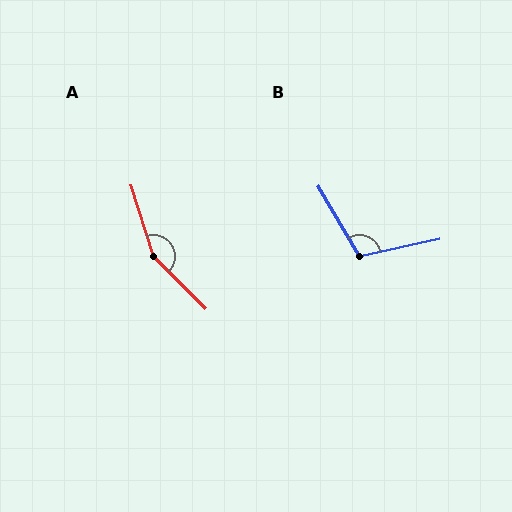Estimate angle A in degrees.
Approximately 152 degrees.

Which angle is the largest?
A, at approximately 152 degrees.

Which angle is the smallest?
B, at approximately 109 degrees.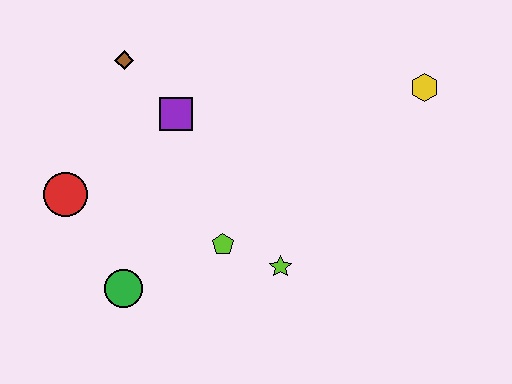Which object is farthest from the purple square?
The yellow hexagon is farthest from the purple square.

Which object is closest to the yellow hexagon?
The lime star is closest to the yellow hexagon.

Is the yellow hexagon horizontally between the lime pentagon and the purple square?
No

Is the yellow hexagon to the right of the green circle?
Yes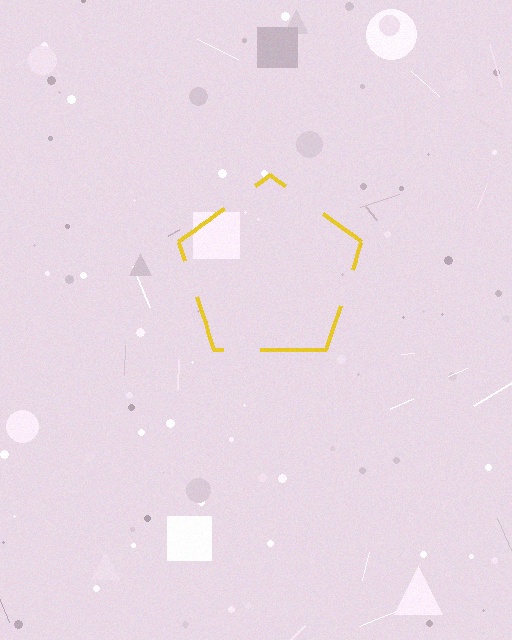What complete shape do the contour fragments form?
The contour fragments form a pentagon.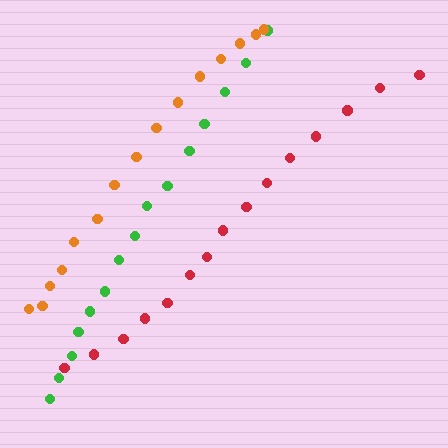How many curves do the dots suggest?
There are 3 distinct paths.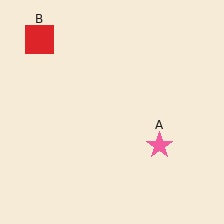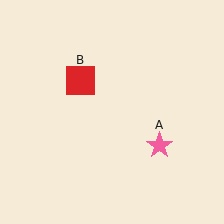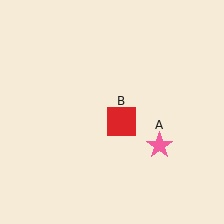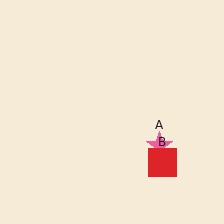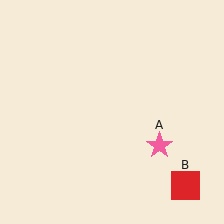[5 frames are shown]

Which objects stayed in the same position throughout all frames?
Pink star (object A) remained stationary.